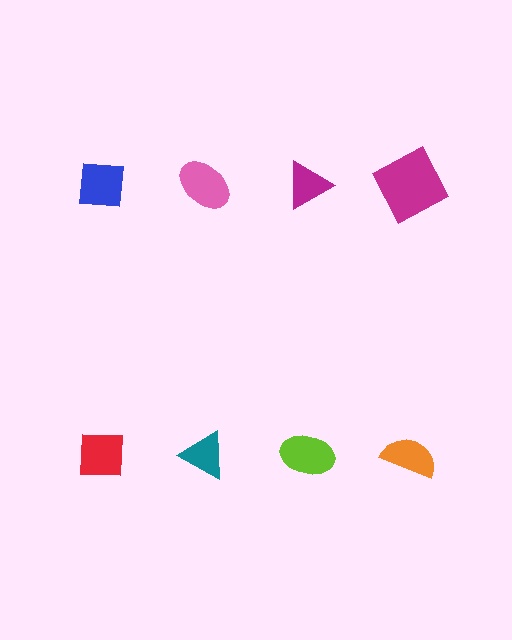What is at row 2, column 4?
An orange semicircle.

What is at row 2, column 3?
A lime ellipse.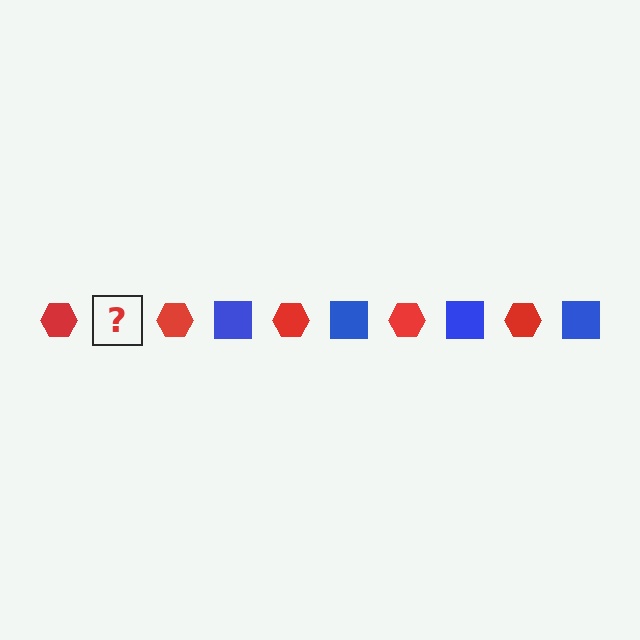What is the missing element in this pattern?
The missing element is a blue square.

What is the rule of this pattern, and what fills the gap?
The rule is that the pattern alternates between red hexagon and blue square. The gap should be filled with a blue square.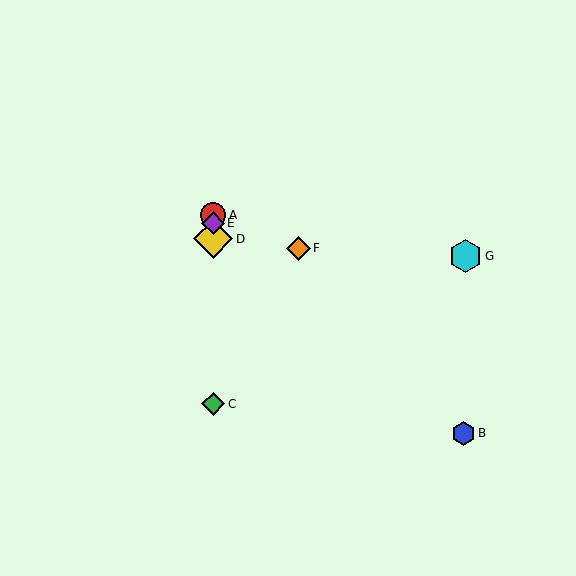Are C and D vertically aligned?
Yes, both are at x≈213.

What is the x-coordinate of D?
Object D is at x≈213.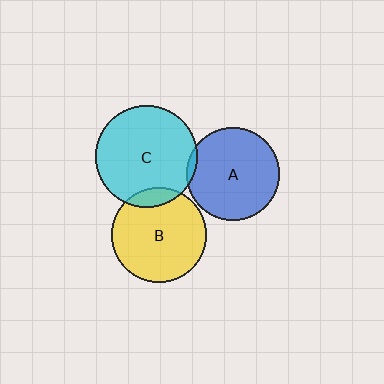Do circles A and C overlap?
Yes.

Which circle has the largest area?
Circle C (cyan).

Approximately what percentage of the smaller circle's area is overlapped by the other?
Approximately 5%.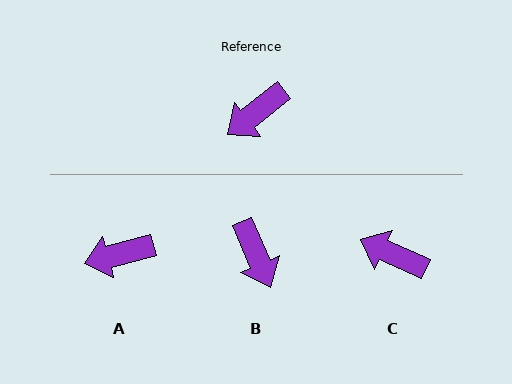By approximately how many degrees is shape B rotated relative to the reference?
Approximately 75 degrees counter-clockwise.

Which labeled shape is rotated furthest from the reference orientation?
B, about 75 degrees away.